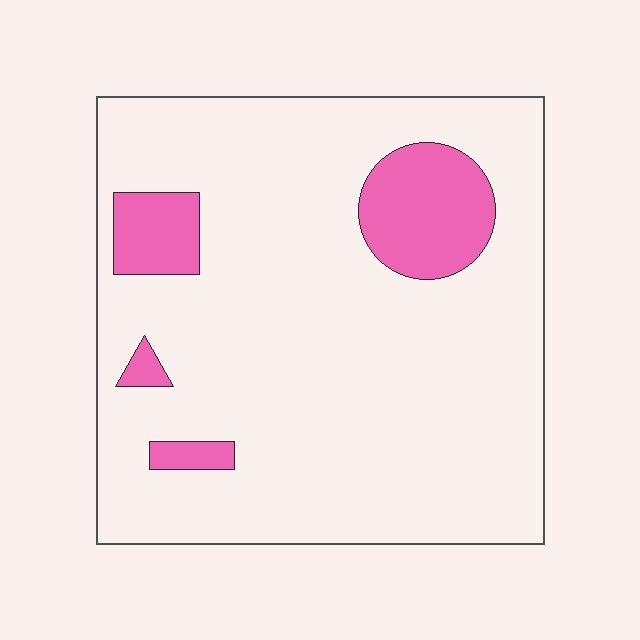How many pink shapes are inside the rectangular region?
4.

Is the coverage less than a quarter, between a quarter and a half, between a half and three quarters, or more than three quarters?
Less than a quarter.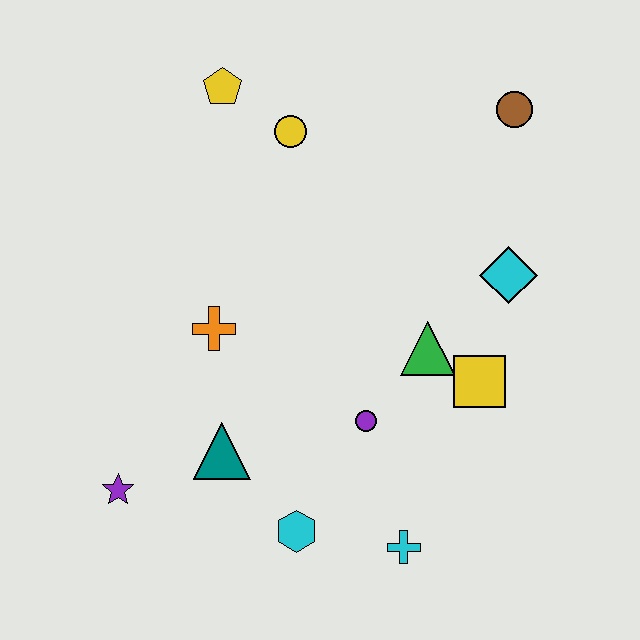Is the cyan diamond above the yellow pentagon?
No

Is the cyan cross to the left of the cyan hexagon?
No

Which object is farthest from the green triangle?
The purple star is farthest from the green triangle.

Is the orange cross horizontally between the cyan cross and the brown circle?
No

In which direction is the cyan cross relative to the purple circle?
The cyan cross is below the purple circle.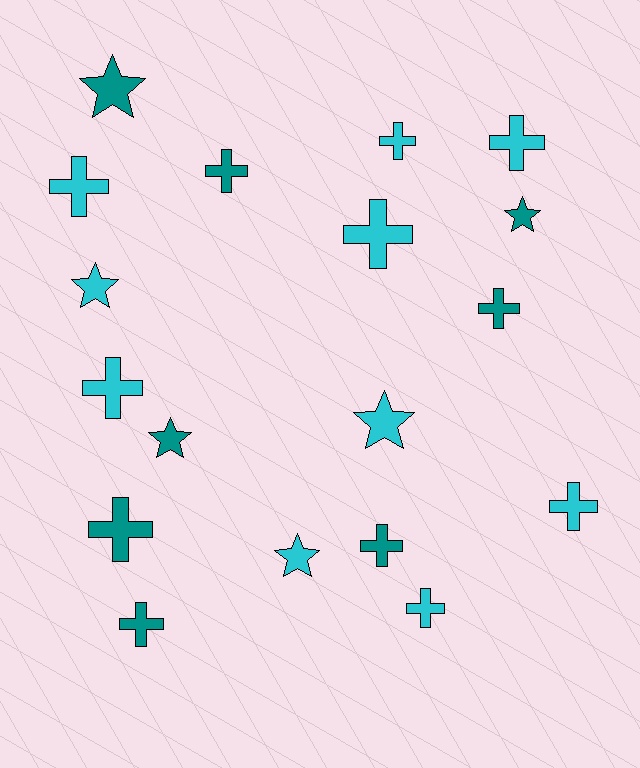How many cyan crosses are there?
There are 7 cyan crosses.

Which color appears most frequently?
Cyan, with 10 objects.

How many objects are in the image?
There are 18 objects.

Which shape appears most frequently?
Cross, with 12 objects.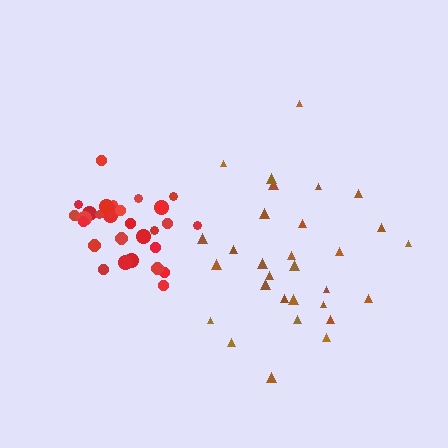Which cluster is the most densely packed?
Red.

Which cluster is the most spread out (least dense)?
Brown.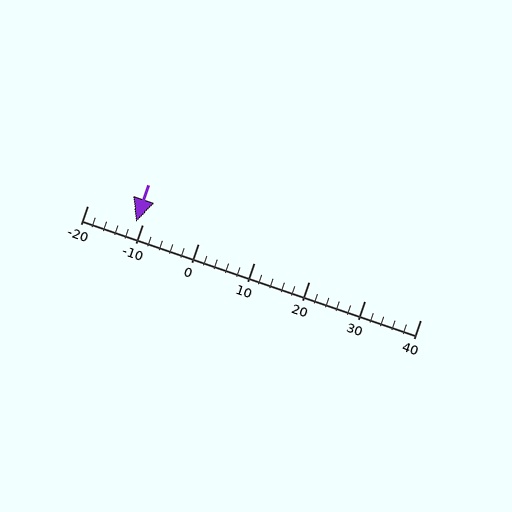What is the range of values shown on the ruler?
The ruler shows values from -20 to 40.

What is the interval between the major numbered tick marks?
The major tick marks are spaced 10 units apart.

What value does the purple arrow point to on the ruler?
The purple arrow points to approximately -11.